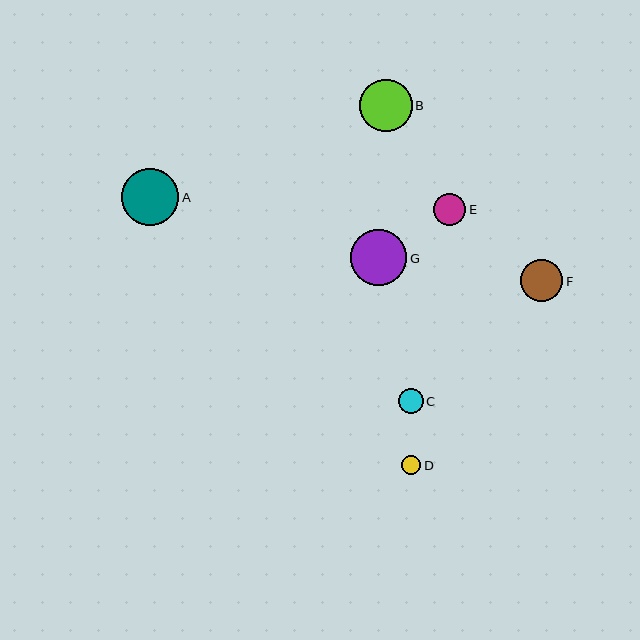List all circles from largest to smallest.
From largest to smallest: A, G, B, F, E, C, D.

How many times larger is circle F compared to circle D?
Circle F is approximately 2.2 times the size of circle D.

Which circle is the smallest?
Circle D is the smallest with a size of approximately 19 pixels.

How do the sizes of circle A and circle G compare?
Circle A and circle G are approximately the same size.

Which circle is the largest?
Circle A is the largest with a size of approximately 57 pixels.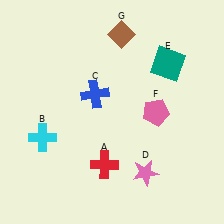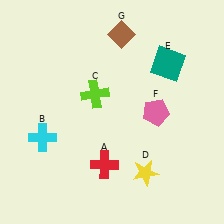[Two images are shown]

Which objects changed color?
C changed from blue to lime. D changed from pink to yellow.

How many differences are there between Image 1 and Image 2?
There are 2 differences between the two images.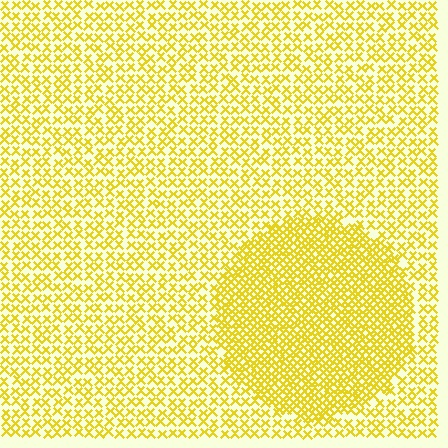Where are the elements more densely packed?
The elements are more densely packed inside the circle boundary.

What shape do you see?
I see a circle.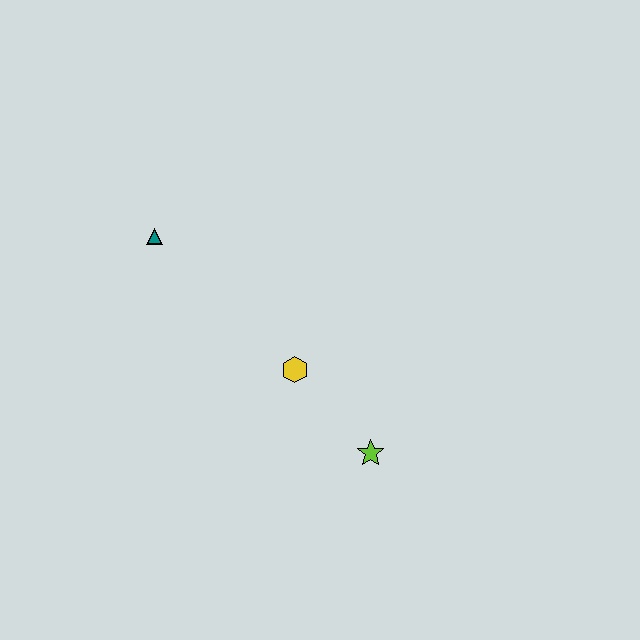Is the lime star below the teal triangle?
Yes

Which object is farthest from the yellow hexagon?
The teal triangle is farthest from the yellow hexagon.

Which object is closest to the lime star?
The yellow hexagon is closest to the lime star.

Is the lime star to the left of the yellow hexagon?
No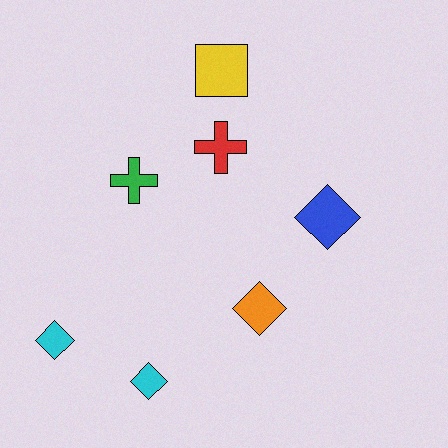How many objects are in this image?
There are 7 objects.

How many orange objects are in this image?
There is 1 orange object.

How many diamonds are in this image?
There are 4 diamonds.